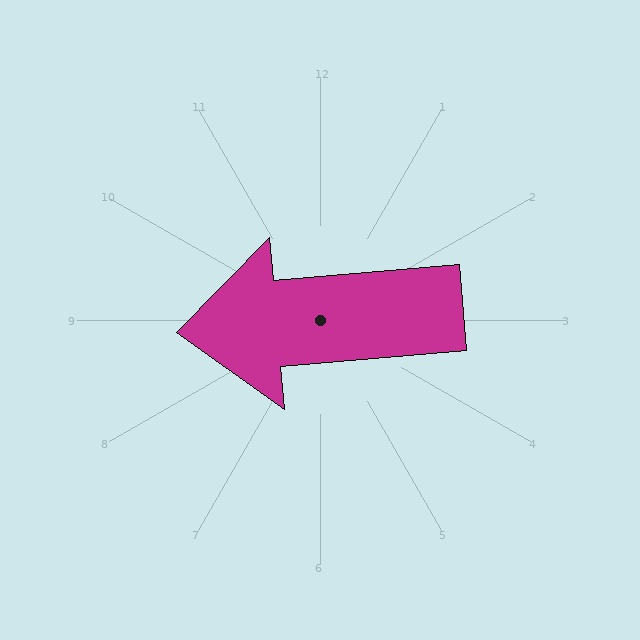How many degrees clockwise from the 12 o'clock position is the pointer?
Approximately 265 degrees.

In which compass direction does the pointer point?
West.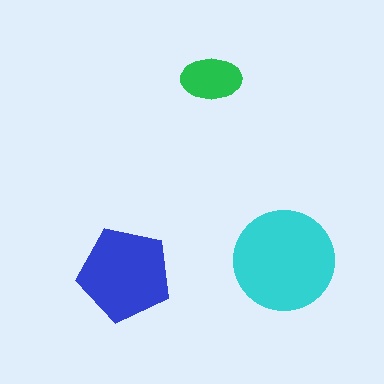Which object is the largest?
The cyan circle.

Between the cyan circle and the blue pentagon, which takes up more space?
The cyan circle.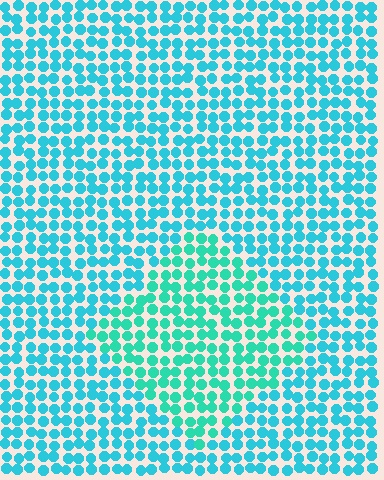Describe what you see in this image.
The image is filled with small cyan elements in a uniform arrangement. A diamond-shaped region is visible where the elements are tinted to a slightly different hue, forming a subtle color boundary.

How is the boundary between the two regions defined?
The boundary is defined purely by a slight shift in hue (about 22 degrees). Spacing, size, and orientation are identical on both sides.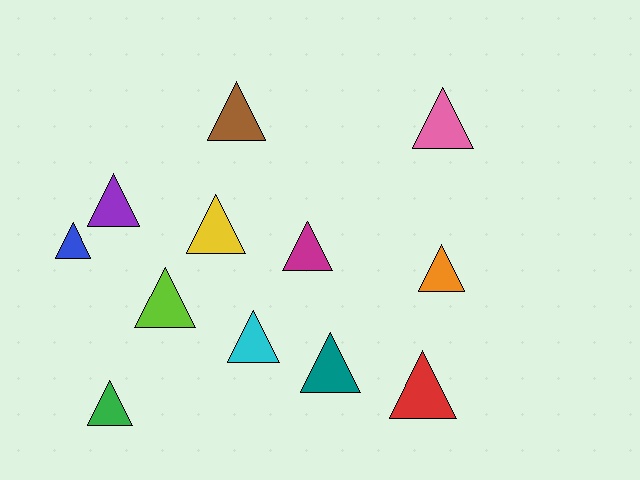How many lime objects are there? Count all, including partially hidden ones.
There is 1 lime object.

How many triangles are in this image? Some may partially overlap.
There are 12 triangles.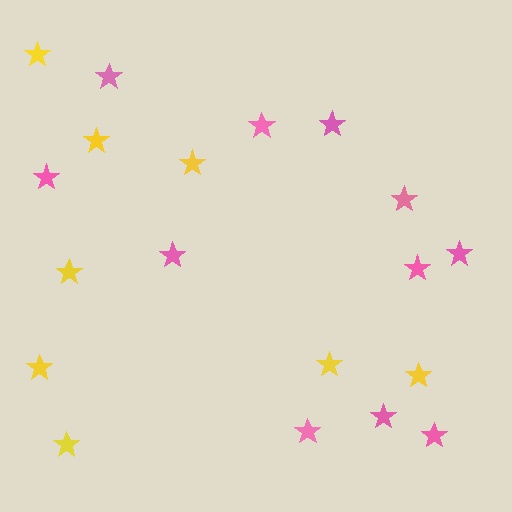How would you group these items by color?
There are 2 groups: one group of pink stars (11) and one group of yellow stars (8).